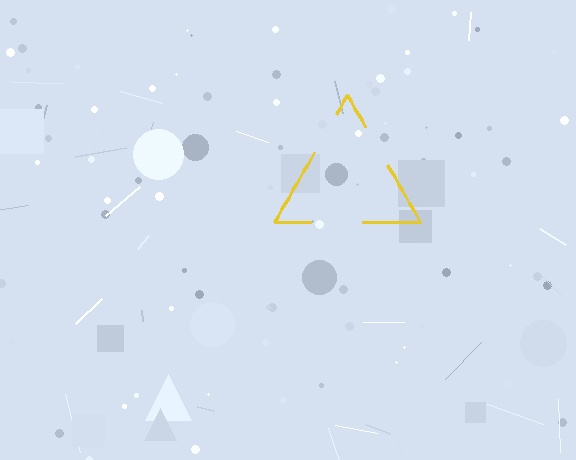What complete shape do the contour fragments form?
The contour fragments form a triangle.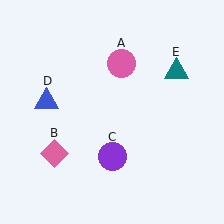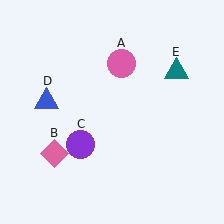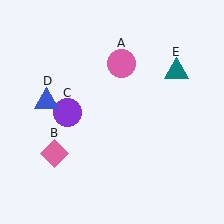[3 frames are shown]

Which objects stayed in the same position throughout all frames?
Pink circle (object A) and pink diamond (object B) and blue triangle (object D) and teal triangle (object E) remained stationary.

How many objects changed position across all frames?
1 object changed position: purple circle (object C).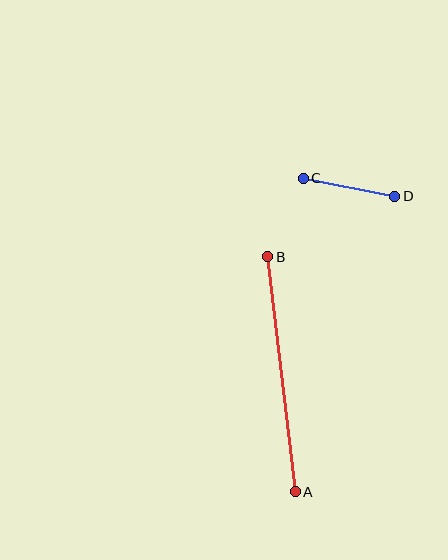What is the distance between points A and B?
The distance is approximately 236 pixels.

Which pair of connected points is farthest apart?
Points A and B are farthest apart.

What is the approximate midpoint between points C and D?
The midpoint is at approximately (349, 187) pixels.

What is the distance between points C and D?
The distance is approximately 93 pixels.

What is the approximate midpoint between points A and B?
The midpoint is at approximately (282, 374) pixels.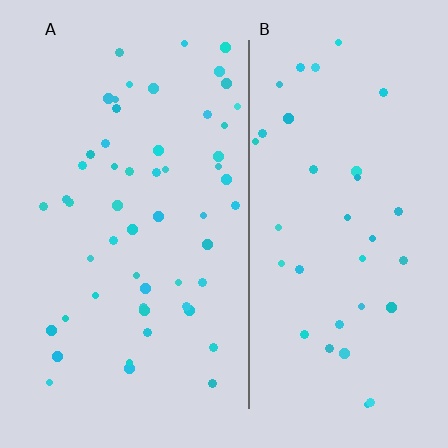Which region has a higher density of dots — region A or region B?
A (the left).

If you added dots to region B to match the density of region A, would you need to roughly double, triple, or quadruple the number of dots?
Approximately double.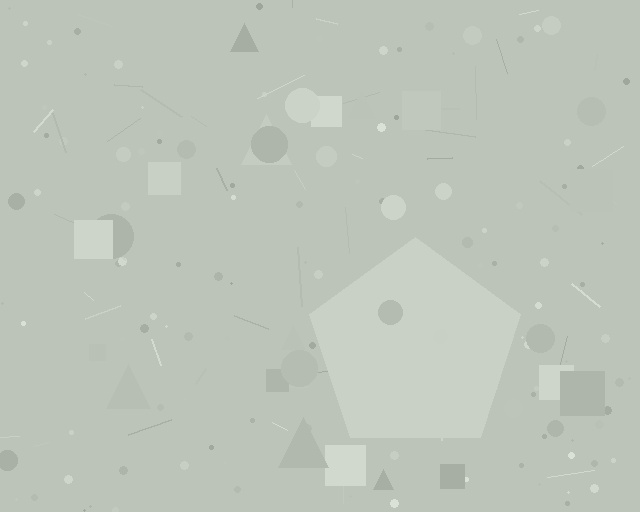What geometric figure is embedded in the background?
A pentagon is embedded in the background.